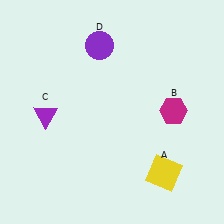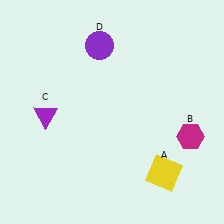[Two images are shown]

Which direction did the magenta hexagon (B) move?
The magenta hexagon (B) moved down.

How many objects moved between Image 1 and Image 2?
1 object moved between the two images.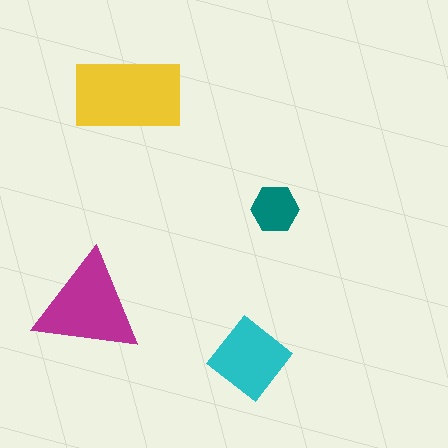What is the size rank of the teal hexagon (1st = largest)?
4th.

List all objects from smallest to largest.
The teal hexagon, the cyan diamond, the magenta triangle, the yellow rectangle.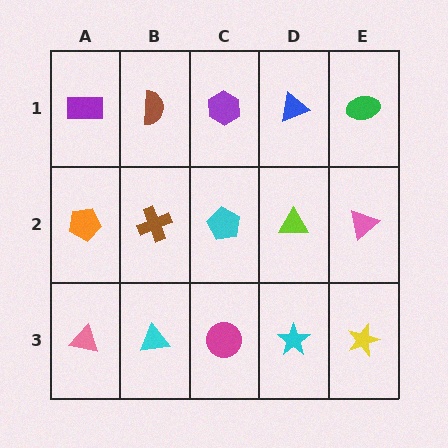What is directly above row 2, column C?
A purple hexagon.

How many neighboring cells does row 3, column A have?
2.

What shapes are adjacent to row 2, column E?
A green ellipse (row 1, column E), a yellow star (row 3, column E), a lime triangle (row 2, column D).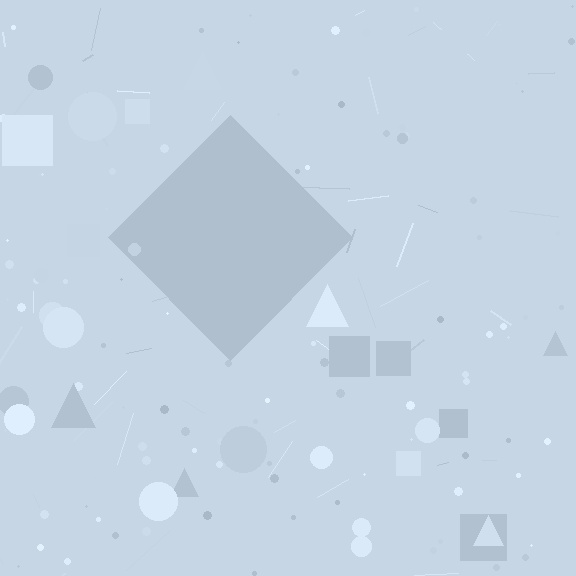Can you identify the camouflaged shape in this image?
The camouflaged shape is a diamond.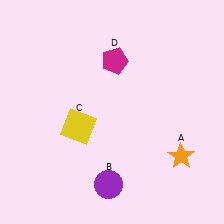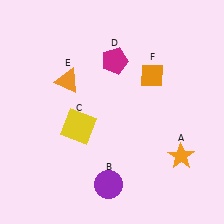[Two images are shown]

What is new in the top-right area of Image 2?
An orange diamond (F) was added in the top-right area of Image 2.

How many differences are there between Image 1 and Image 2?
There are 2 differences between the two images.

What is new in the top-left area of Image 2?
An orange triangle (E) was added in the top-left area of Image 2.